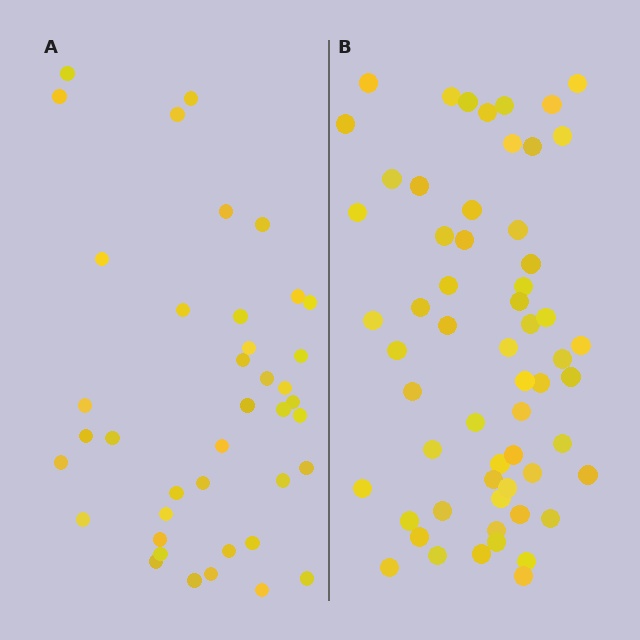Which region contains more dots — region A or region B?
Region B (the right region) has more dots.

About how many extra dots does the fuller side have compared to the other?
Region B has approximately 20 more dots than region A.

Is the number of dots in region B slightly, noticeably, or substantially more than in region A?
Region B has substantially more. The ratio is roughly 1.5 to 1.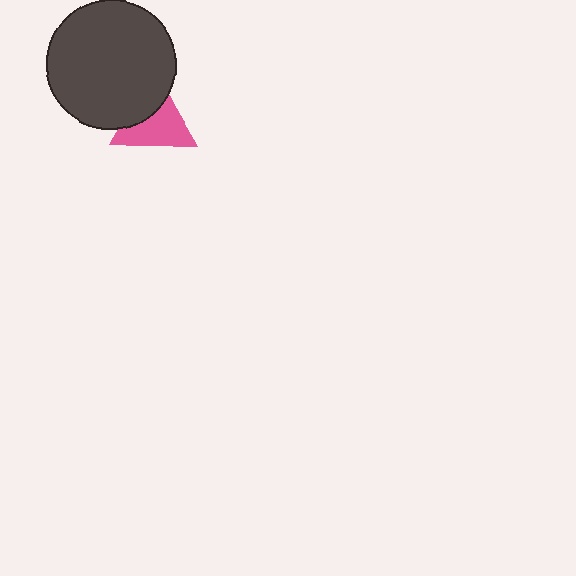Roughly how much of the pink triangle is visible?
About half of it is visible (roughly 64%).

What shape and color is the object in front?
The object in front is a dark gray circle.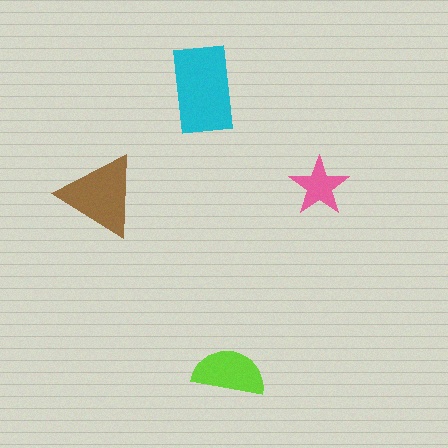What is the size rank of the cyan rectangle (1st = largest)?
1st.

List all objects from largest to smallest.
The cyan rectangle, the brown triangle, the lime semicircle, the pink star.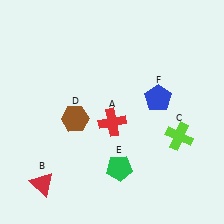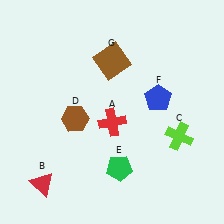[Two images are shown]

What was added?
A brown square (G) was added in Image 2.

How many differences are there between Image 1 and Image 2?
There is 1 difference between the two images.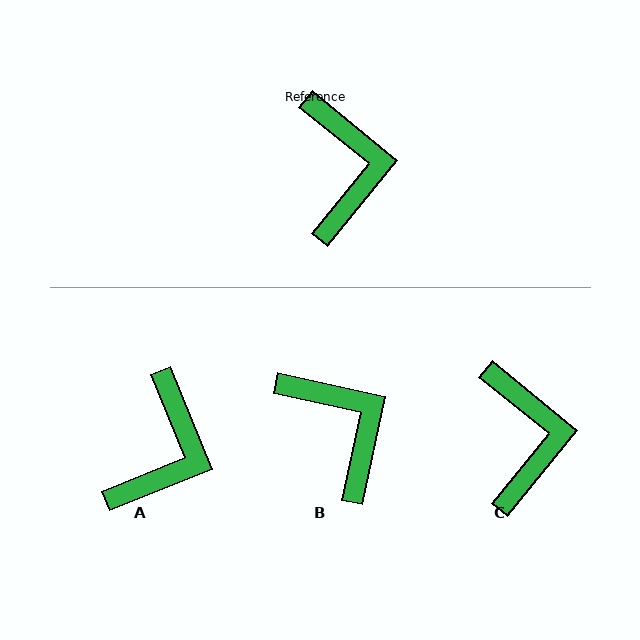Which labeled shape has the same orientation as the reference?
C.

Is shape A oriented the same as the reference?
No, it is off by about 29 degrees.